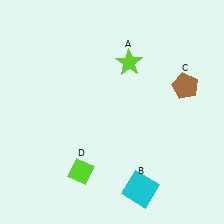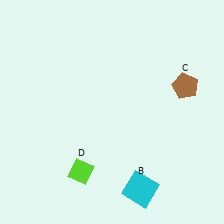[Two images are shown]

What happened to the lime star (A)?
The lime star (A) was removed in Image 2. It was in the top-right area of Image 1.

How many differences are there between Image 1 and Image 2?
There is 1 difference between the two images.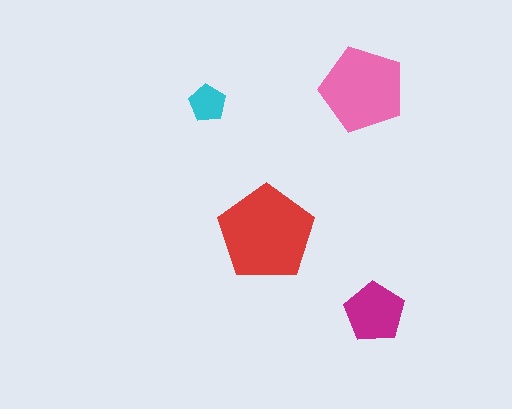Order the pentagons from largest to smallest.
the red one, the pink one, the magenta one, the cyan one.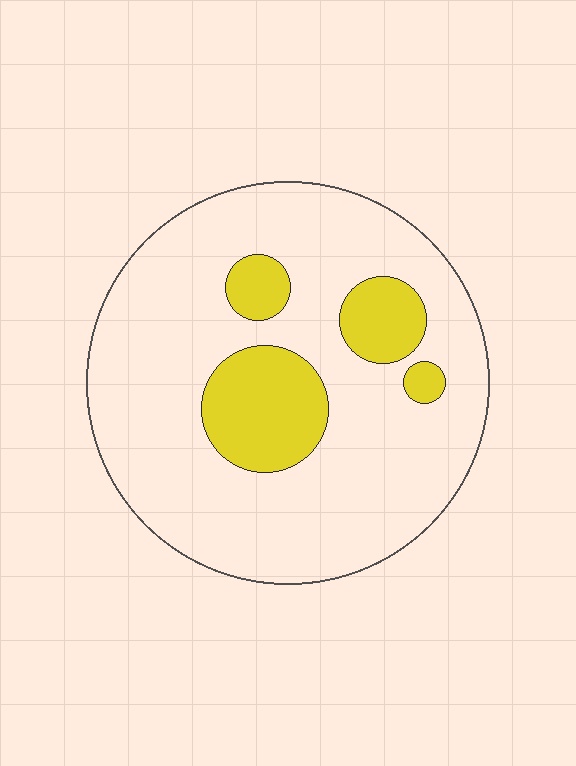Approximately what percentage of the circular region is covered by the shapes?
Approximately 20%.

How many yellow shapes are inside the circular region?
4.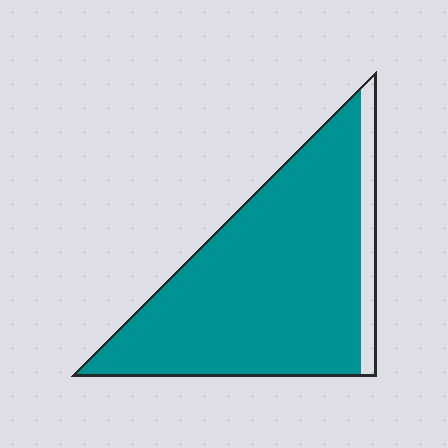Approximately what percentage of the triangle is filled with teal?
Approximately 90%.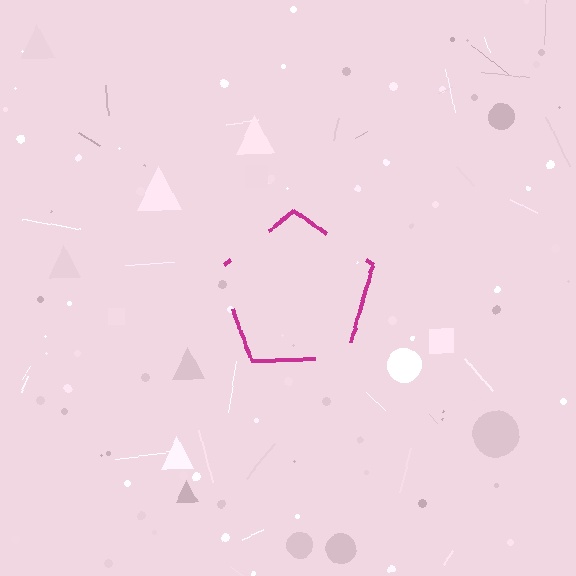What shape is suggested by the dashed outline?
The dashed outline suggests a pentagon.